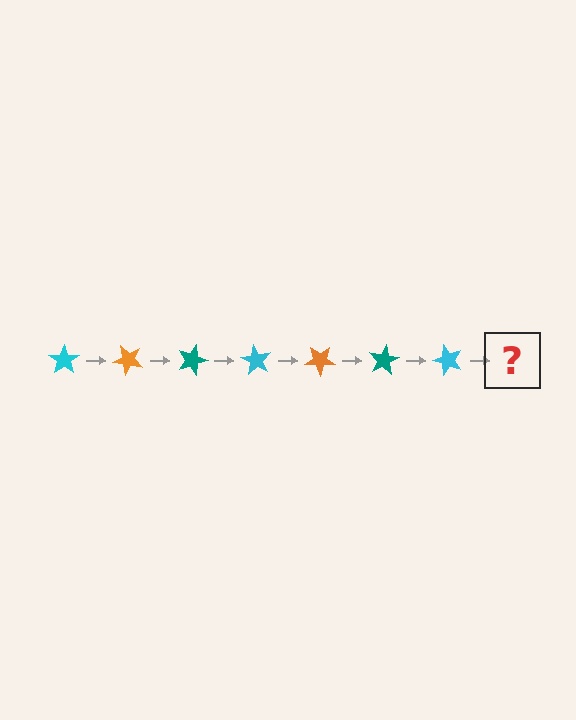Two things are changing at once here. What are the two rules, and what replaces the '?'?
The two rules are that it rotates 45 degrees each step and the color cycles through cyan, orange, and teal. The '?' should be an orange star, rotated 315 degrees from the start.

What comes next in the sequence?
The next element should be an orange star, rotated 315 degrees from the start.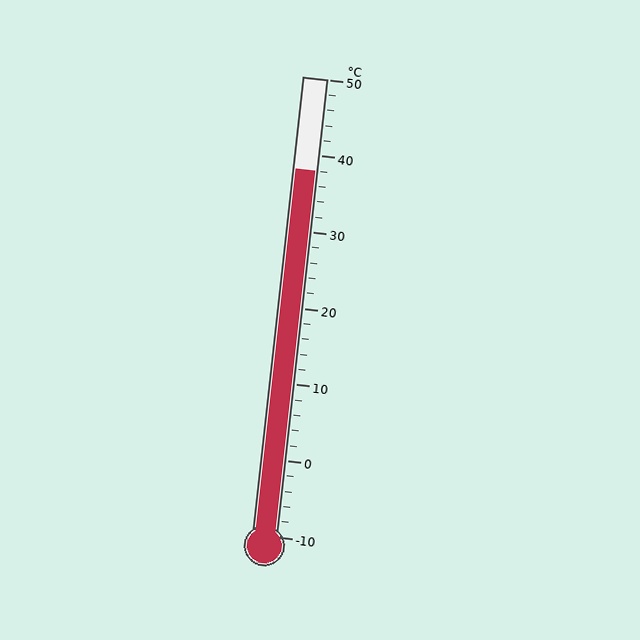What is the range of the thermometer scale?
The thermometer scale ranges from -10°C to 50°C.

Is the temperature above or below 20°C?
The temperature is above 20°C.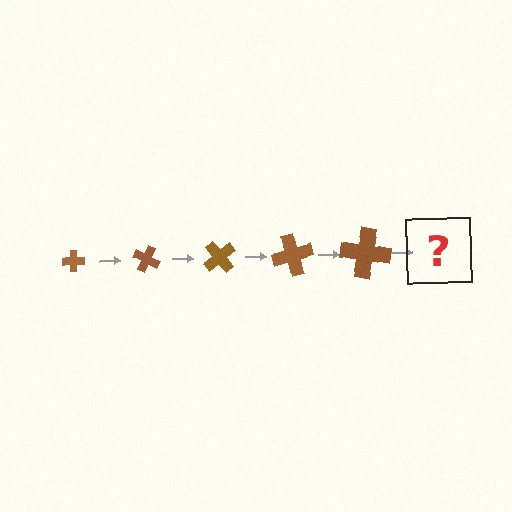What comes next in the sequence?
The next element should be a cross, larger than the previous one and rotated 125 degrees from the start.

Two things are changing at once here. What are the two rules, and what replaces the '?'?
The two rules are that the cross grows larger each step and it rotates 25 degrees each step. The '?' should be a cross, larger than the previous one and rotated 125 degrees from the start.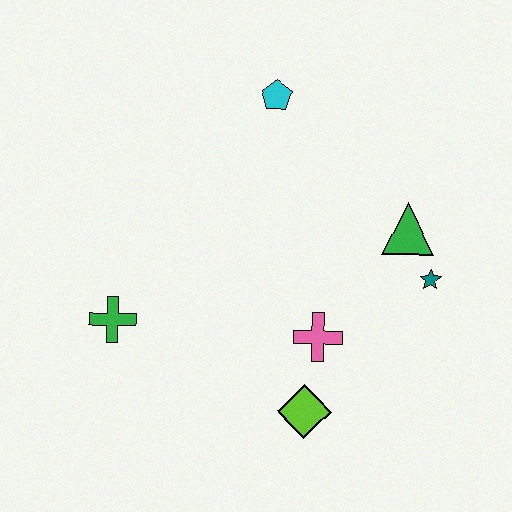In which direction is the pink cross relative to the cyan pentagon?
The pink cross is below the cyan pentagon.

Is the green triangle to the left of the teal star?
Yes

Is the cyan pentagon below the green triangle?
No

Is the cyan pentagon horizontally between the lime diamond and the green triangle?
No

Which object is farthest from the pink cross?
The cyan pentagon is farthest from the pink cross.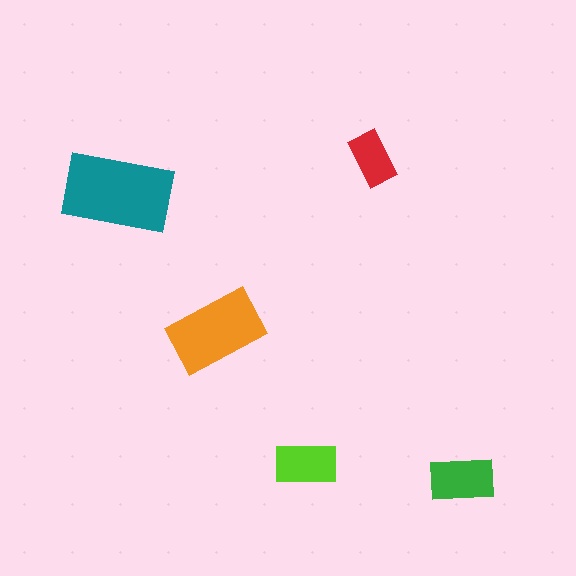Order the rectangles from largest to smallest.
the teal one, the orange one, the green one, the lime one, the red one.